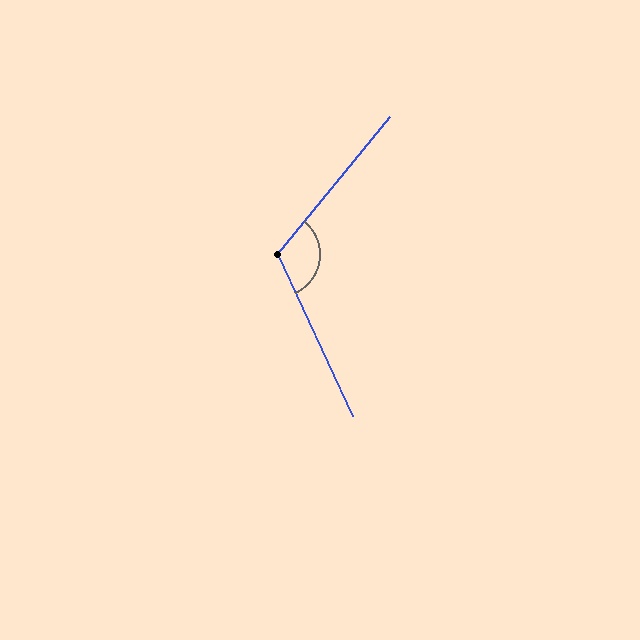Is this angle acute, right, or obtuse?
It is obtuse.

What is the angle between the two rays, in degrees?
Approximately 116 degrees.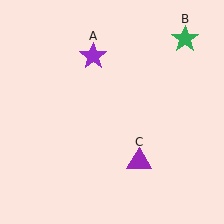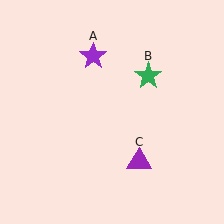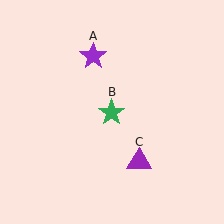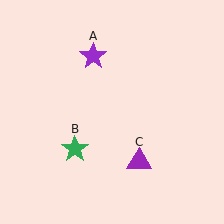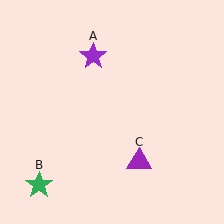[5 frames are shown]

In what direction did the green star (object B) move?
The green star (object B) moved down and to the left.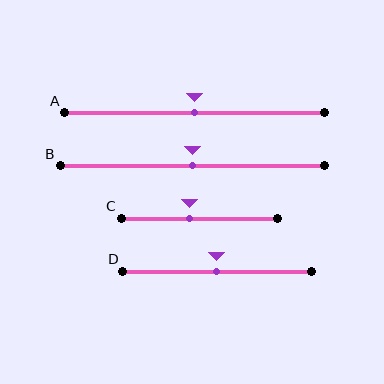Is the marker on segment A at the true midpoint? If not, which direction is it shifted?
Yes, the marker on segment A is at the true midpoint.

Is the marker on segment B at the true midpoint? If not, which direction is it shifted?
Yes, the marker on segment B is at the true midpoint.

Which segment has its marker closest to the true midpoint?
Segment A has its marker closest to the true midpoint.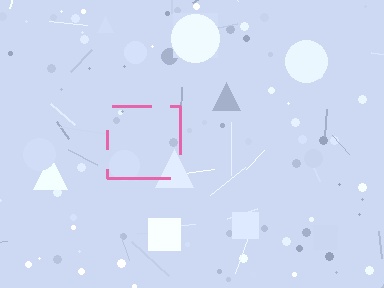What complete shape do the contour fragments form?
The contour fragments form a square.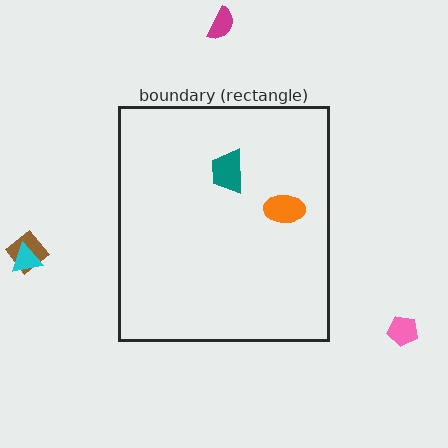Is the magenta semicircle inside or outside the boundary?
Outside.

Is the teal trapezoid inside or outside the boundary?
Inside.